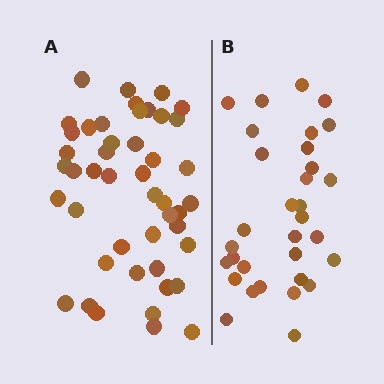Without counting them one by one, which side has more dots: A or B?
Region A (the left region) has more dots.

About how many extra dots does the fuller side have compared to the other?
Region A has approximately 15 more dots than region B.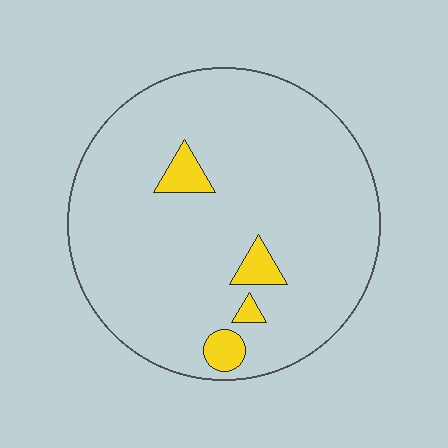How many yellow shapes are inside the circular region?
4.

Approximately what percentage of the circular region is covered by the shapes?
Approximately 5%.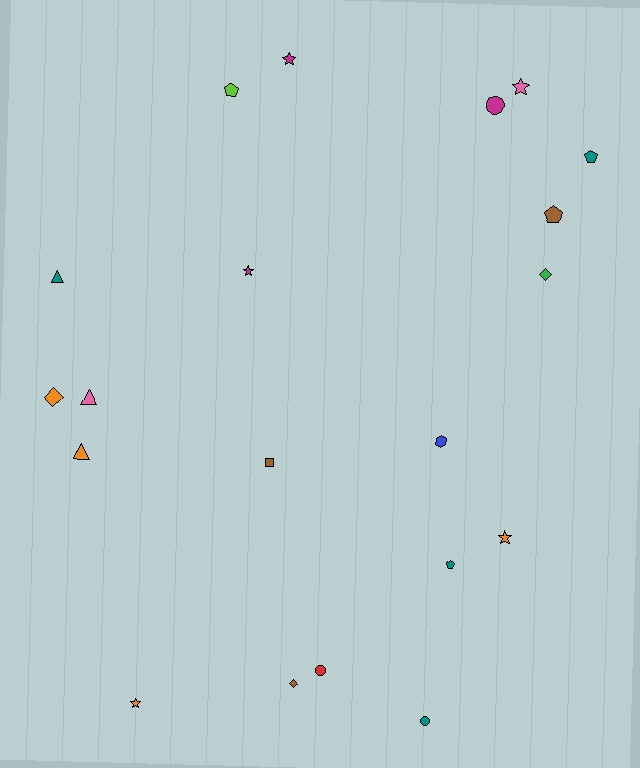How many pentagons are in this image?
There are 4 pentagons.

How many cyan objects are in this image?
There are no cyan objects.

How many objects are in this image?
There are 20 objects.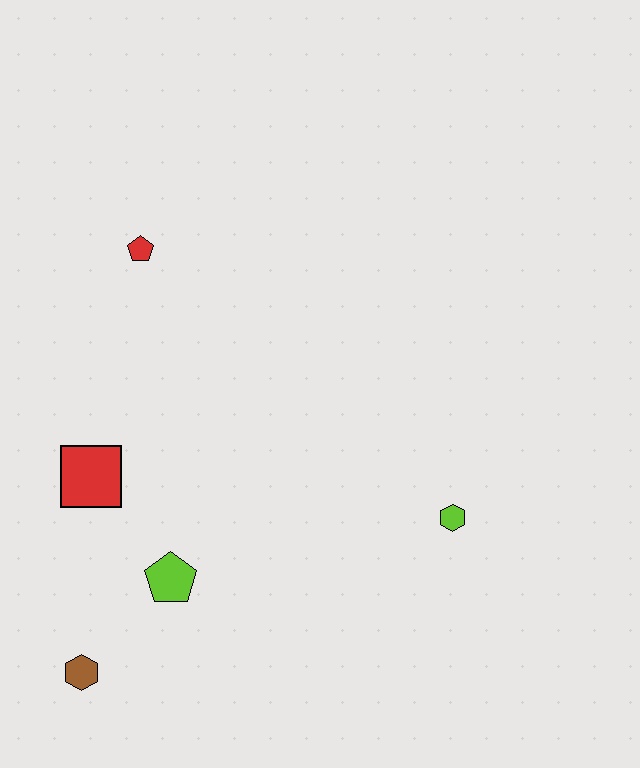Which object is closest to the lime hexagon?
The lime pentagon is closest to the lime hexagon.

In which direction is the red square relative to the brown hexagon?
The red square is above the brown hexagon.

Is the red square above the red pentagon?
No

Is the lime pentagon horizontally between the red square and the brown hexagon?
No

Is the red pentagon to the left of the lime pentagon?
Yes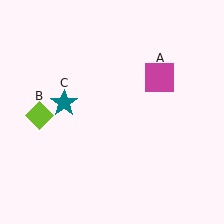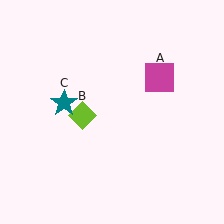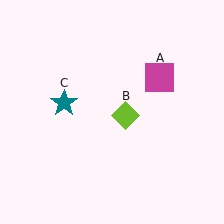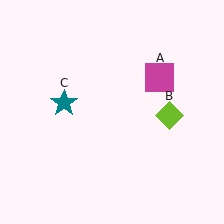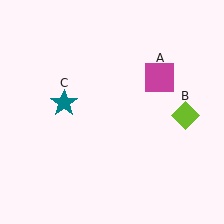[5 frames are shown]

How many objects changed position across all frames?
1 object changed position: lime diamond (object B).